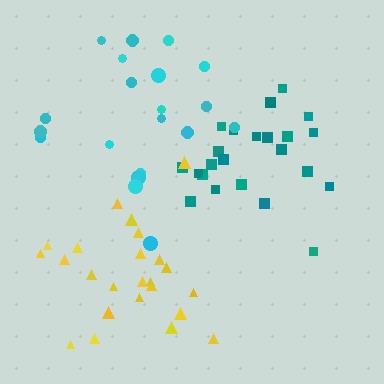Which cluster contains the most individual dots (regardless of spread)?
Yellow (24).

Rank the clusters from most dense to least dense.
teal, yellow, cyan.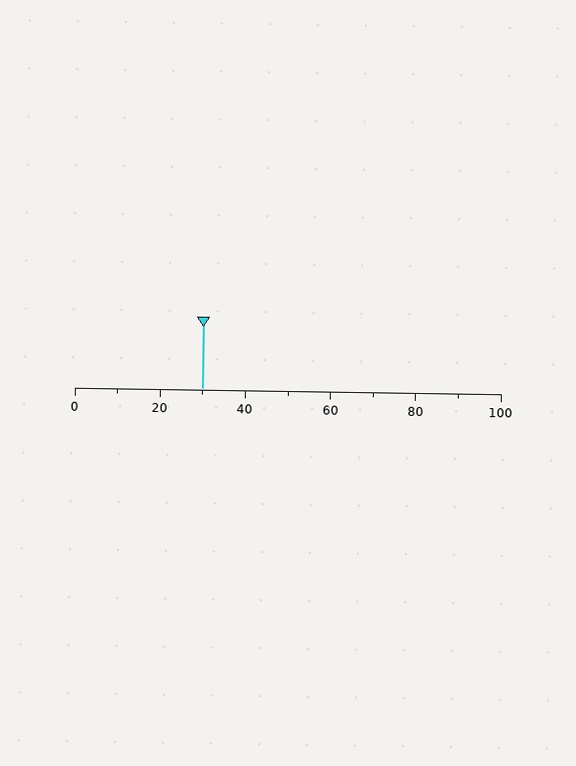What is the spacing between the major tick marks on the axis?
The major ticks are spaced 20 apart.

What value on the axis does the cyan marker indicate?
The marker indicates approximately 30.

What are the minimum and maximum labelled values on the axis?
The axis runs from 0 to 100.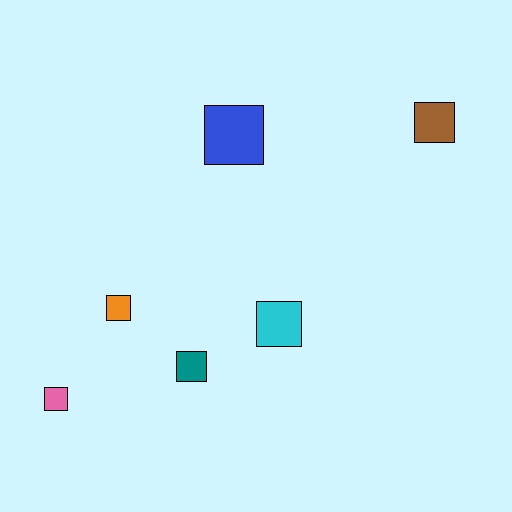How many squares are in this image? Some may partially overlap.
There are 6 squares.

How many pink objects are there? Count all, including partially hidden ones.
There is 1 pink object.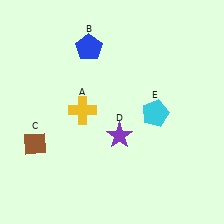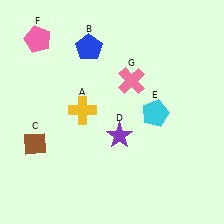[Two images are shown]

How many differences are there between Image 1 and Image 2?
There are 2 differences between the two images.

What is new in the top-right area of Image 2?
A pink cross (G) was added in the top-right area of Image 2.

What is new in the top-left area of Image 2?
A pink pentagon (F) was added in the top-left area of Image 2.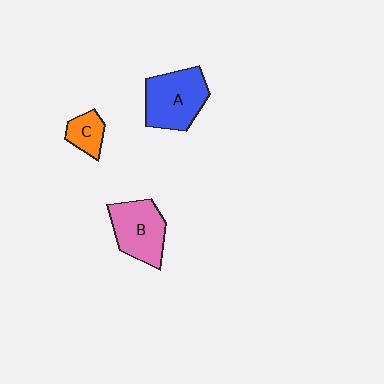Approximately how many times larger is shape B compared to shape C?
Approximately 2.1 times.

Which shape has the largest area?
Shape A (blue).